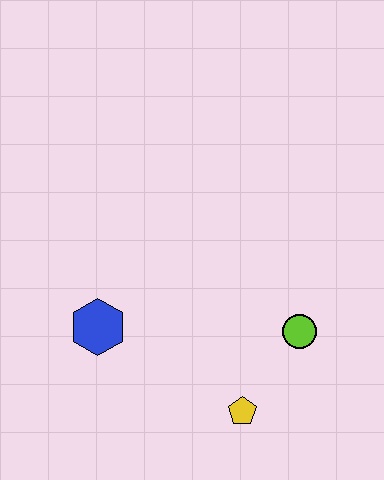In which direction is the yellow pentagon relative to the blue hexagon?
The yellow pentagon is to the right of the blue hexagon.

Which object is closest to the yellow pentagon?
The lime circle is closest to the yellow pentagon.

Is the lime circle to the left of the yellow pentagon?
No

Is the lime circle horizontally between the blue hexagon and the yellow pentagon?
No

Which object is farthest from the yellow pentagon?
The blue hexagon is farthest from the yellow pentagon.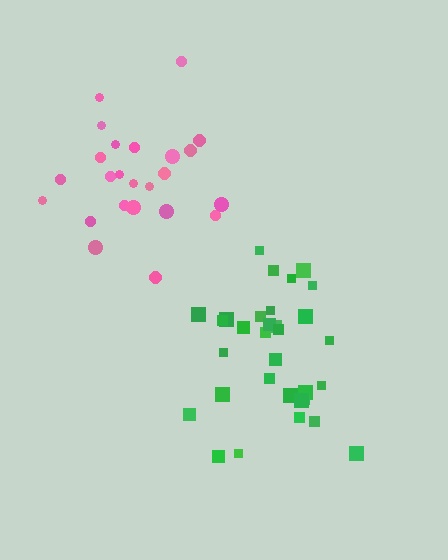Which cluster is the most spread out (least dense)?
Pink.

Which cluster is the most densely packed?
Green.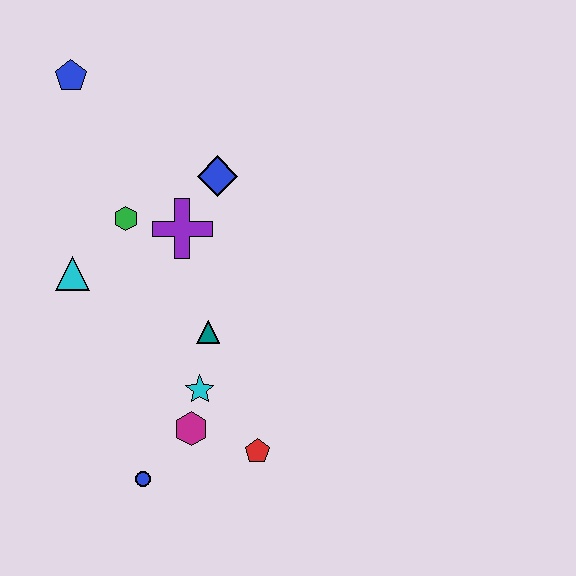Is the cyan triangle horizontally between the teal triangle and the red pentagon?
No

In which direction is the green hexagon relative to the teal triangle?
The green hexagon is above the teal triangle.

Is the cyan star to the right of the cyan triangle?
Yes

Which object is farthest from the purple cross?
The blue circle is farthest from the purple cross.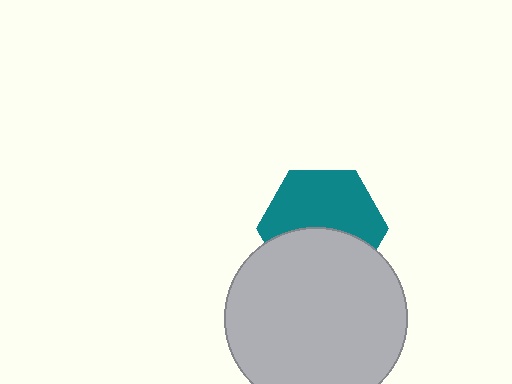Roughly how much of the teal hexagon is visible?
About half of it is visible (roughly 57%).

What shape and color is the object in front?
The object in front is a light gray circle.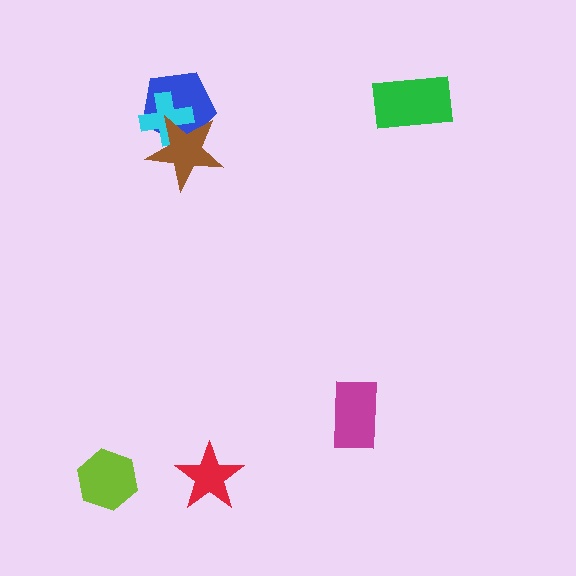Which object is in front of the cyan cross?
The brown star is in front of the cyan cross.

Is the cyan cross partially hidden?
Yes, it is partially covered by another shape.